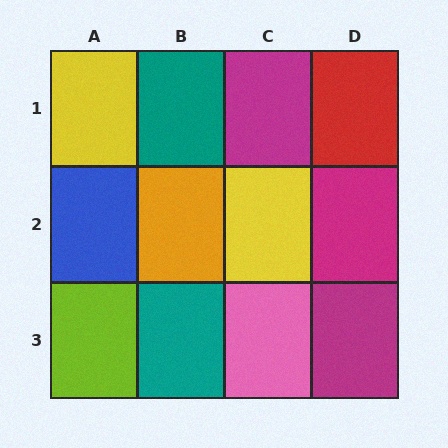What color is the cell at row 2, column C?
Yellow.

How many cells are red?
1 cell is red.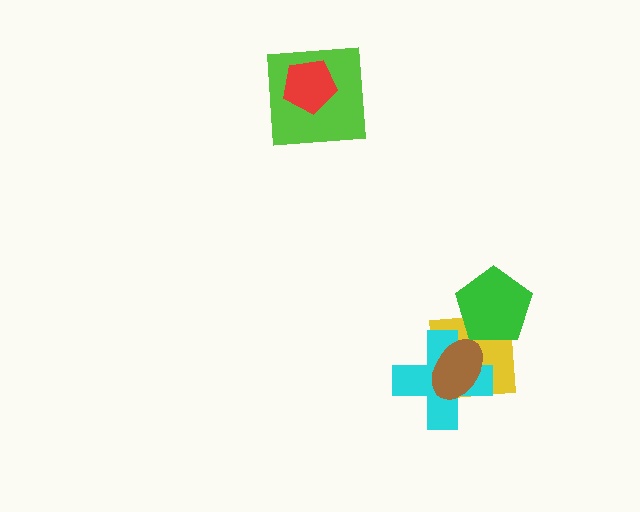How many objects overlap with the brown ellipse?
2 objects overlap with the brown ellipse.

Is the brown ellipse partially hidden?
No, no other shape covers it.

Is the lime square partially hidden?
Yes, it is partially covered by another shape.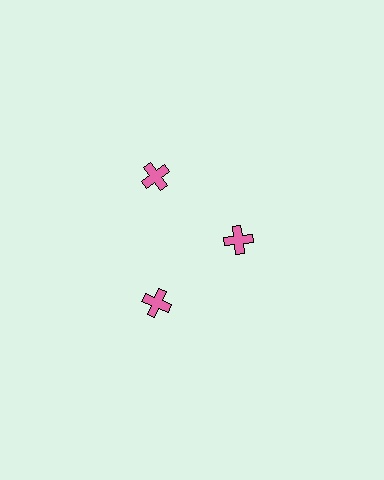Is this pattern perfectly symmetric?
No. The 3 pink crosses are arranged in a ring, but one element near the 3 o'clock position is pulled inward toward the center, breaking the 3-fold rotational symmetry.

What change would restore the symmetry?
The symmetry would be restored by moving it outward, back onto the ring so that all 3 crosses sit at equal angles and equal distance from the center.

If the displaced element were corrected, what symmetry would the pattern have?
It would have 3-fold rotational symmetry — the pattern would map onto itself every 120 degrees.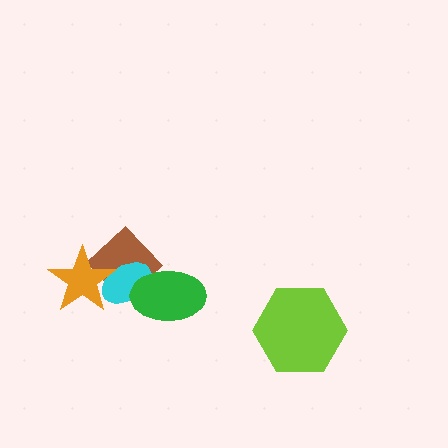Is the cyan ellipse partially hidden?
Yes, it is partially covered by another shape.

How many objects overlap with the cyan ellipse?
3 objects overlap with the cyan ellipse.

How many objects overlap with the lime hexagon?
0 objects overlap with the lime hexagon.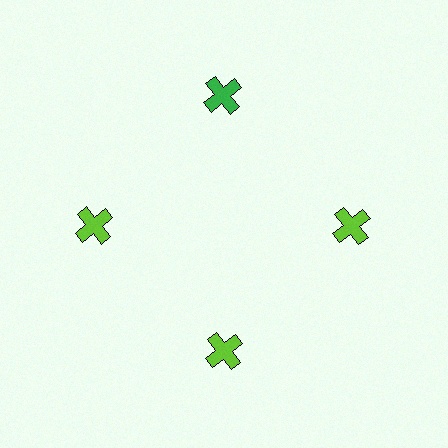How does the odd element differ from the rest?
It has a different color: green instead of lime.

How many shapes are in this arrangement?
There are 4 shapes arranged in a ring pattern.